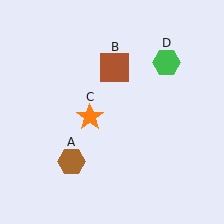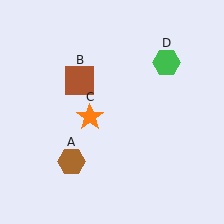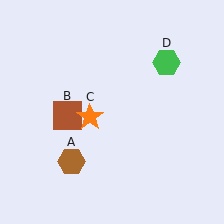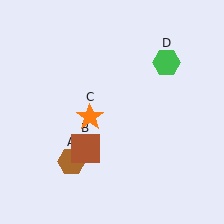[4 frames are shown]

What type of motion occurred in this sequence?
The brown square (object B) rotated counterclockwise around the center of the scene.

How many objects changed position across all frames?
1 object changed position: brown square (object B).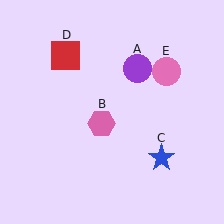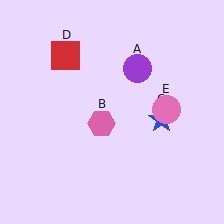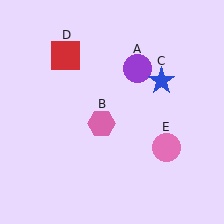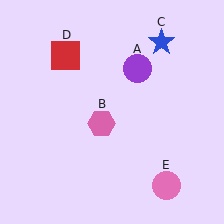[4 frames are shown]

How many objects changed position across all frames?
2 objects changed position: blue star (object C), pink circle (object E).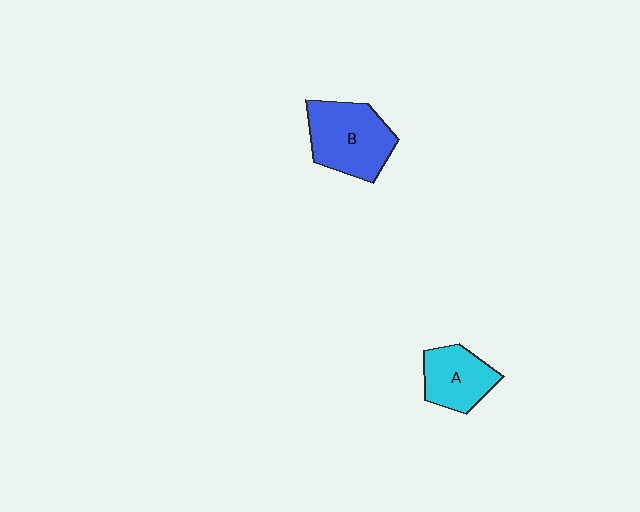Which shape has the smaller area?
Shape A (cyan).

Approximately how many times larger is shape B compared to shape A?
Approximately 1.4 times.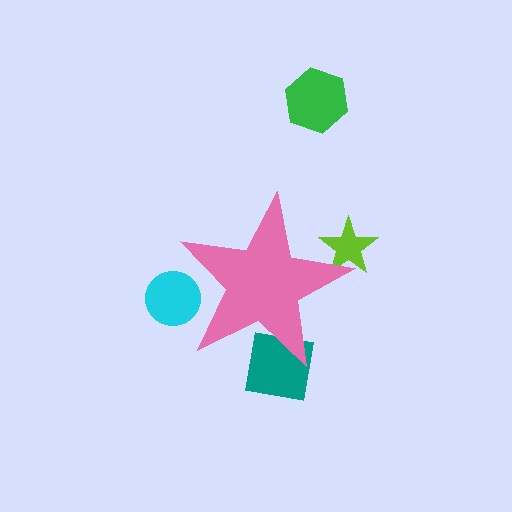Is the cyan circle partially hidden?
Yes, the cyan circle is partially hidden behind the pink star.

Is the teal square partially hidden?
Yes, the teal square is partially hidden behind the pink star.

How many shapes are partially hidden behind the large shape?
3 shapes are partially hidden.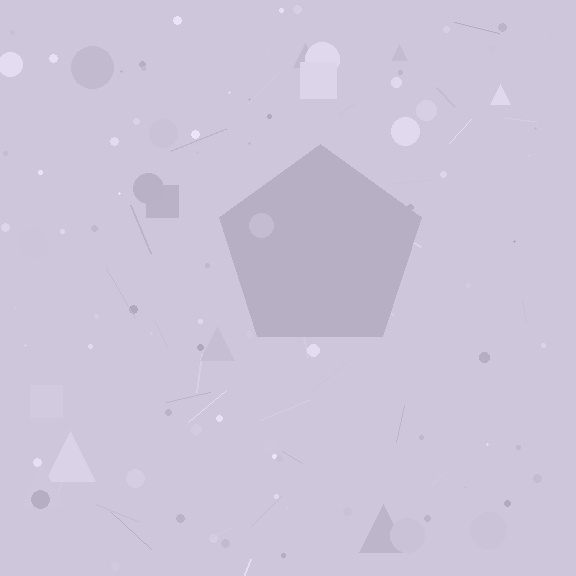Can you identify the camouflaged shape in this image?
The camouflaged shape is a pentagon.